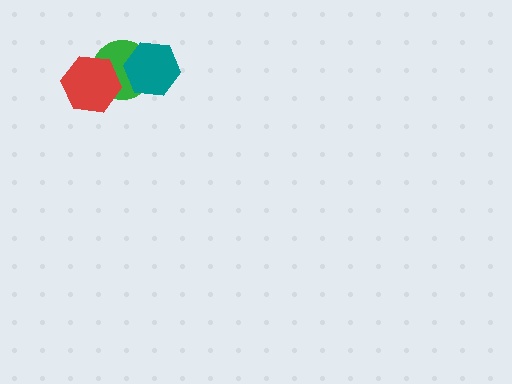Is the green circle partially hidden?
Yes, it is partially covered by another shape.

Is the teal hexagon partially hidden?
No, no other shape covers it.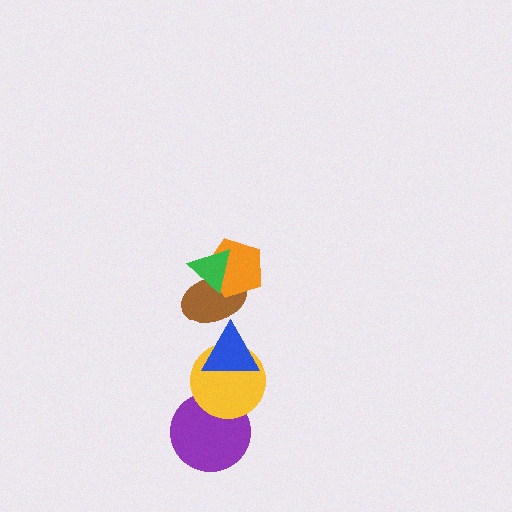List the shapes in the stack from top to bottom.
From top to bottom: the green triangle, the orange pentagon, the brown ellipse, the blue triangle, the yellow circle, the purple circle.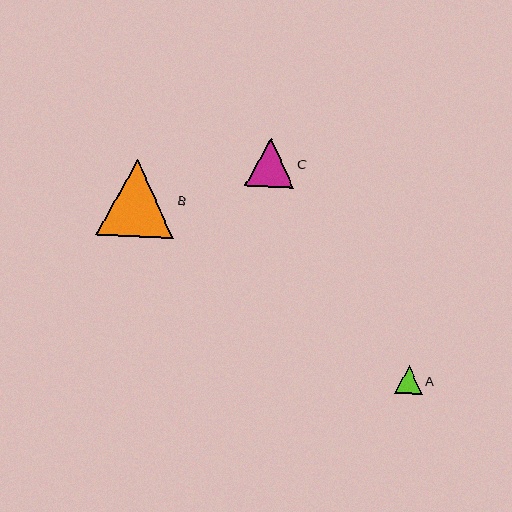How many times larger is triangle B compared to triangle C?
Triangle B is approximately 1.6 times the size of triangle C.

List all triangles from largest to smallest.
From largest to smallest: B, C, A.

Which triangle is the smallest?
Triangle A is the smallest with a size of approximately 28 pixels.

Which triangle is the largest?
Triangle B is the largest with a size of approximately 78 pixels.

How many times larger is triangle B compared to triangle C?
Triangle B is approximately 1.6 times the size of triangle C.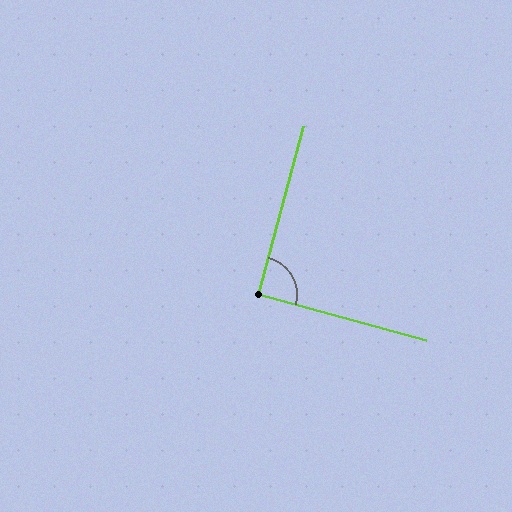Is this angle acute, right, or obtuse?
It is approximately a right angle.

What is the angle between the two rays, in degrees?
Approximately 90 degrees.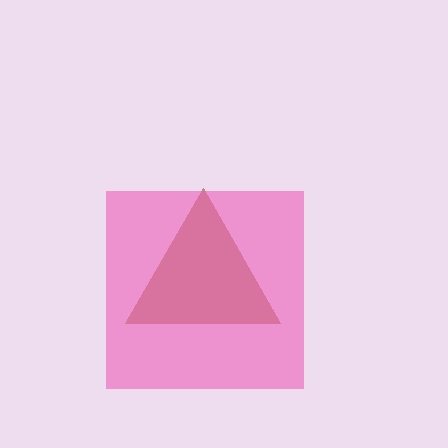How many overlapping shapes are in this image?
There are 2 overlapping shapes in the image.